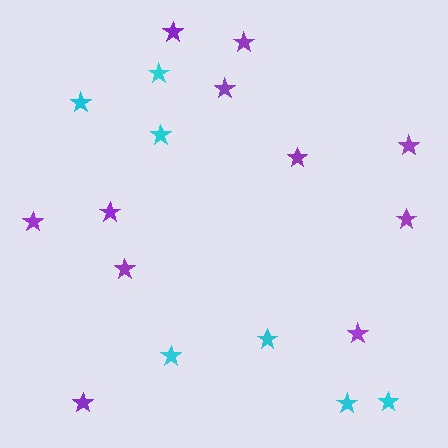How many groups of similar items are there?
There are 2 groups: one group of purple stars (11) and one group of cyan stars (7).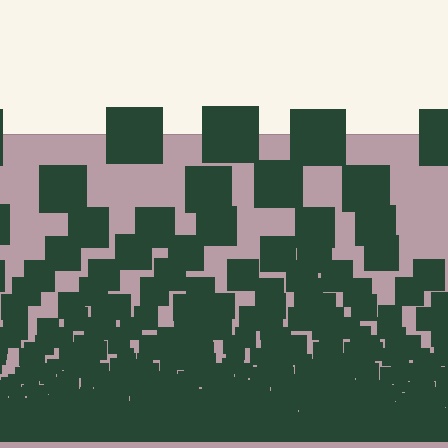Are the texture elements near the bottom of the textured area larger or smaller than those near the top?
Smaller. The gradient is inverted — elements near the bottom are smaller and denser.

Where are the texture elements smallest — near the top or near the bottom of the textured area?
Near the bottom.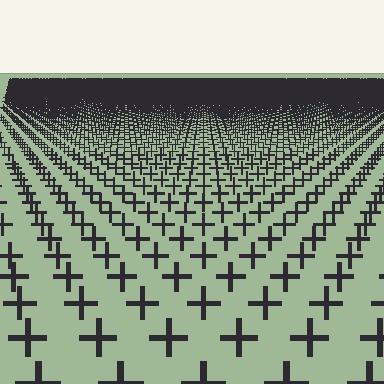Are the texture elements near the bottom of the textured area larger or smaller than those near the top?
Larger. Near the bottom, elements are closer to the viewer and appear at a bigger on-screen size.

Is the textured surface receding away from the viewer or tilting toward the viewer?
The surface is receding away from the viewer. Texture elements get smaller and denser toward the top.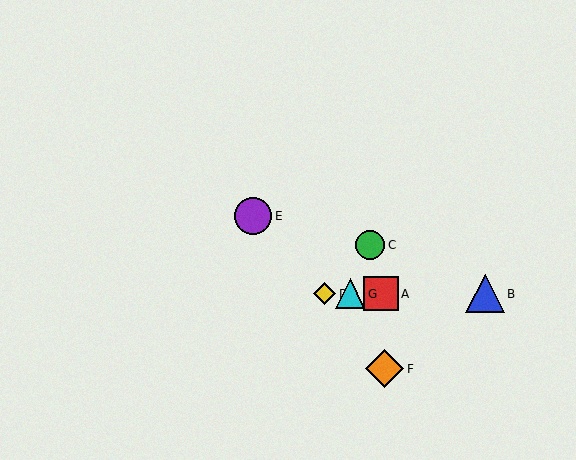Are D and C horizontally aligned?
No, D is at y≈294 and C is at y≈245.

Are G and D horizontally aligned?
Yes, both are at y≈294.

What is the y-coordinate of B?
Object B is at y≈294.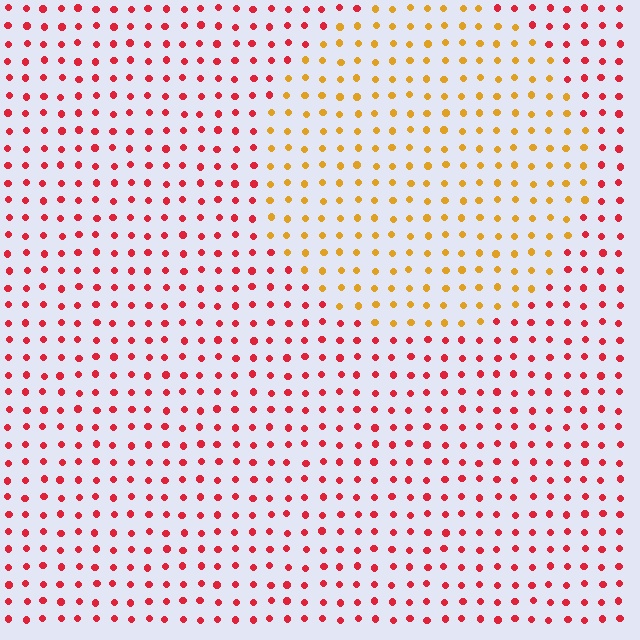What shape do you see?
I see a circle.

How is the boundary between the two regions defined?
The boundary is defined purely by a slight shift in hue (about 48 degrees). Spacing, size, and orientation are identical on both sides.